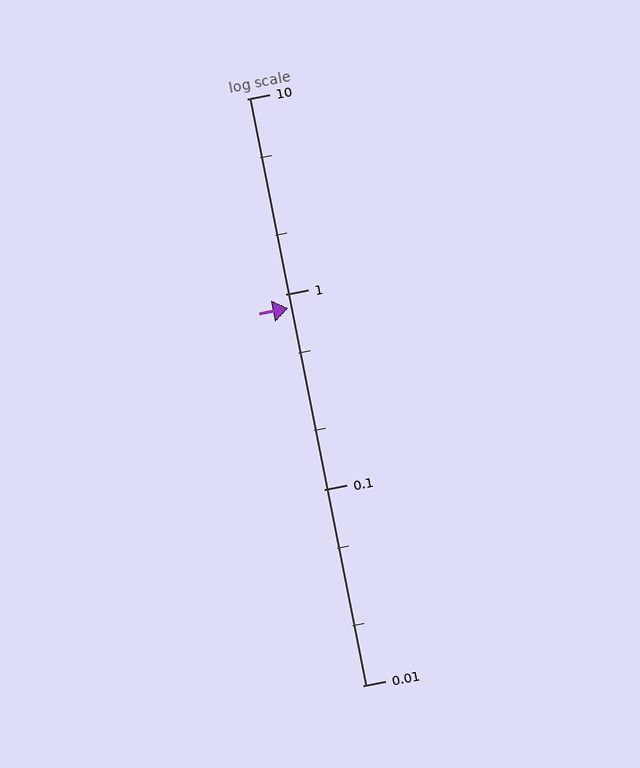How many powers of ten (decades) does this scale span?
The scale spans 3 decades, from 0.01 to 10.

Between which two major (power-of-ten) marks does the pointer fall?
The pointer is between 0.1 and 1.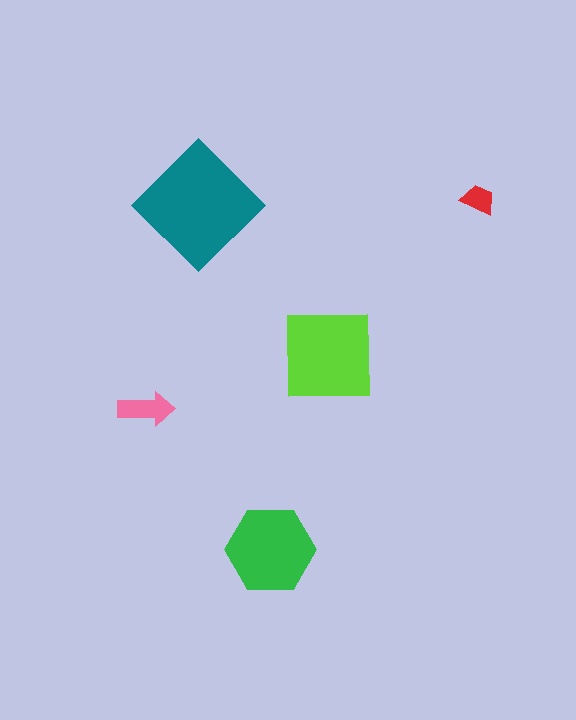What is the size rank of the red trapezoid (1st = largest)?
5th.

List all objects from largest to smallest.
The teal diamond, the lime square, the green hexagon, the pink arrow, the red trapezoid.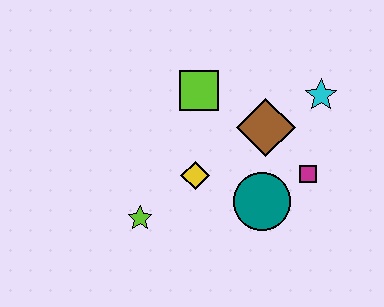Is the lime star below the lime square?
Yes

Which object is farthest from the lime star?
The cyan star is farthest from the lime star.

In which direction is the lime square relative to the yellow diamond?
The lime square is above the yellow diamond.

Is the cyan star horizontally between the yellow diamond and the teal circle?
No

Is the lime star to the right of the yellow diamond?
No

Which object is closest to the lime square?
The brown diamond is closest to the lime square.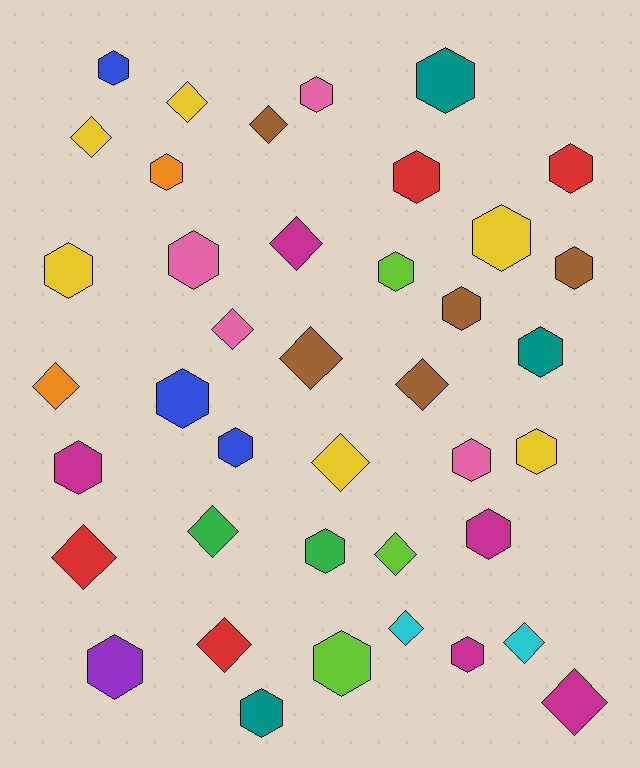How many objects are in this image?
There are 40 objects.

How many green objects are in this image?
There are 2 green objects.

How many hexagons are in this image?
There are 24 hexagons.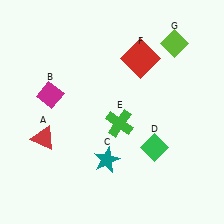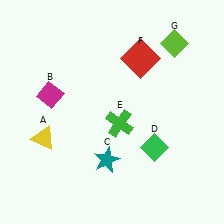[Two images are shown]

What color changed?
The triangle (A) changed from red in Image 1 to yellow in Image 2.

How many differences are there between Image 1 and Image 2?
There is 1 difference between the two images.